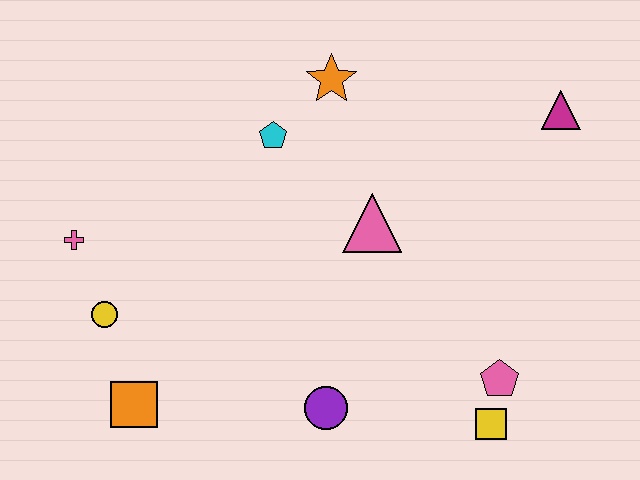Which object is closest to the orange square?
The yellow circle is closest to the orange square.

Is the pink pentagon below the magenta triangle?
Yes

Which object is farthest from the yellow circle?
The magenta triangle is farthest from the yellow circle.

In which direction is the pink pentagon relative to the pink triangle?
The pink pentagon is below the pink triangle.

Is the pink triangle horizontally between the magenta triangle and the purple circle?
Yes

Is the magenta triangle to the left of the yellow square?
No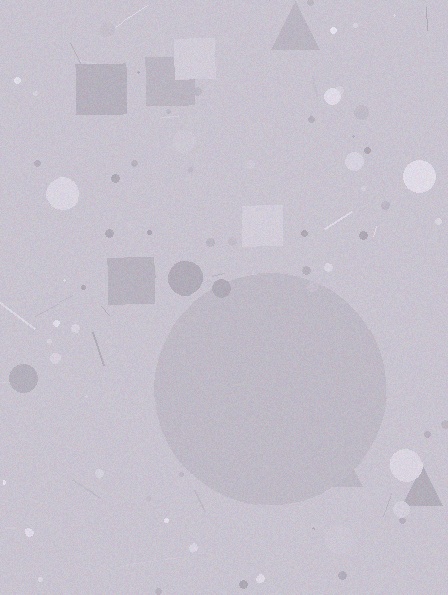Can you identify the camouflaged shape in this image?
The camouflaged shape is a circle.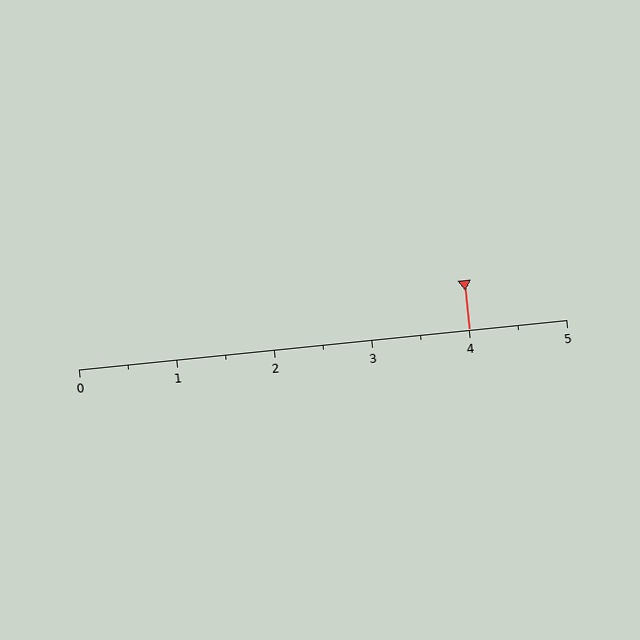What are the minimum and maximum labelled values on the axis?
The axis runs from 0 to 5.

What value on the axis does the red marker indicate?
The marker indicates approximately 4.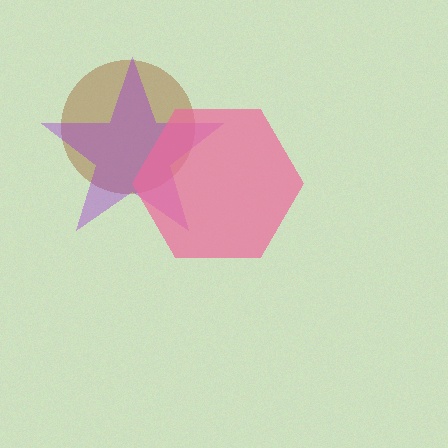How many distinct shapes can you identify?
There are 3 distinct shapes: a brown circle, a purple star, a pink hexagon.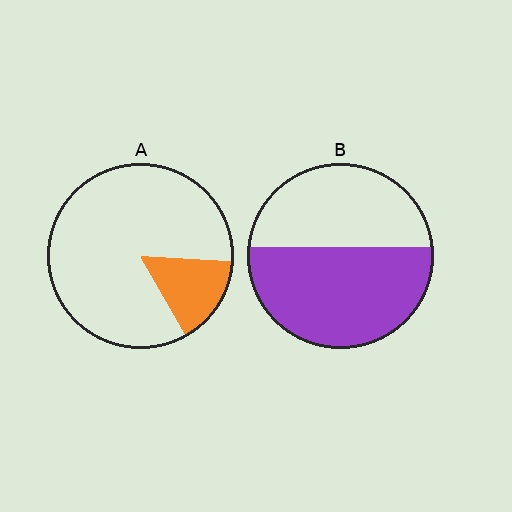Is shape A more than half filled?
No.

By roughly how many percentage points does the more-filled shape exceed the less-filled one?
By roughly 40 percentage points (B over A).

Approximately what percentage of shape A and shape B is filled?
A is approximately 15% and B is approximately 55%.